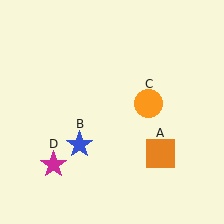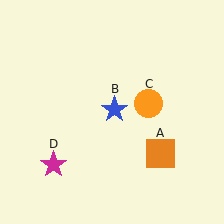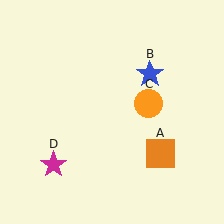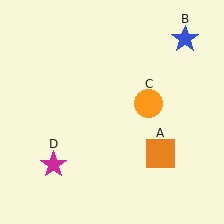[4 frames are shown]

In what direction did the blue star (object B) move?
The blue star (object B) moved up and to the right.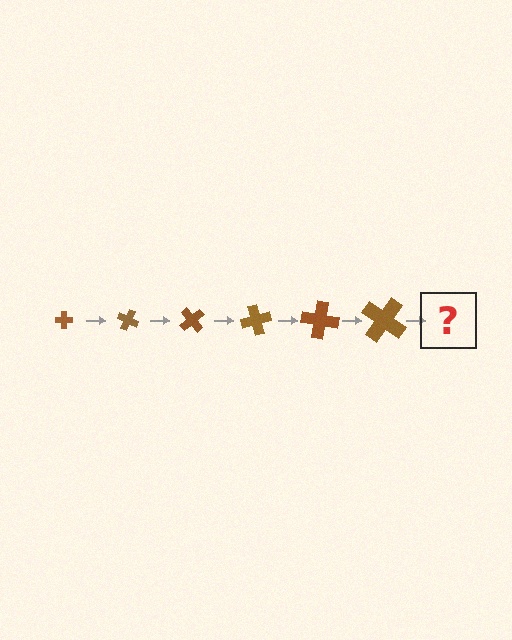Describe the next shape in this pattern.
It should be a cross, larger than the previous one and rotated 150 degrees from the start.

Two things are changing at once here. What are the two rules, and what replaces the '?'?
The two rules are that the cross grows larger each step and it rotates 25 degrees each step. The '?' should be a cross, larger than the previous one and rotated 150 degrees from the start.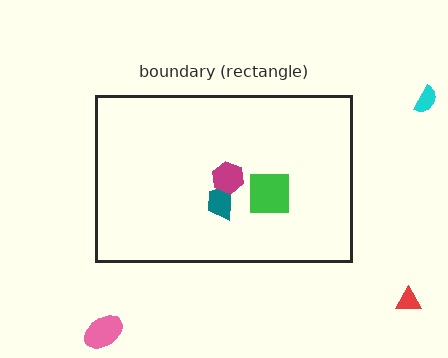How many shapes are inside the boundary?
3 inside, 3 outside.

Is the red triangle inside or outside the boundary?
Outside.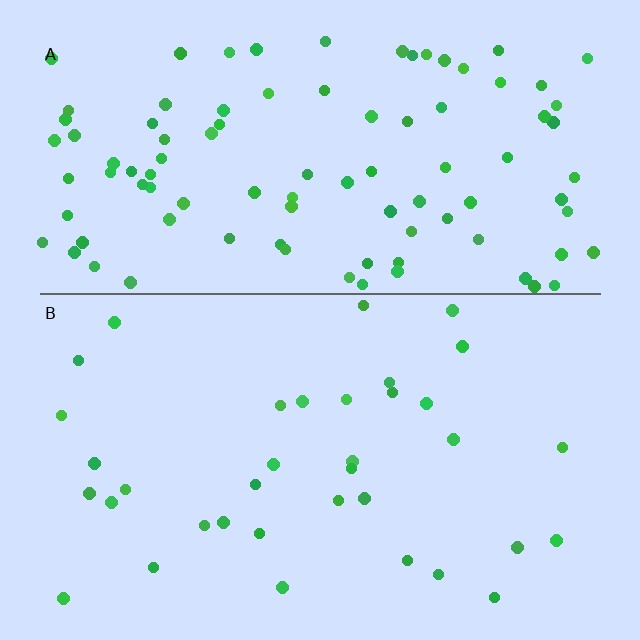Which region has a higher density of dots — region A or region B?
A (the top).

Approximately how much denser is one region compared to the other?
Approximately 2.7× — region A over region B.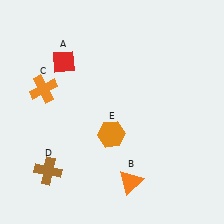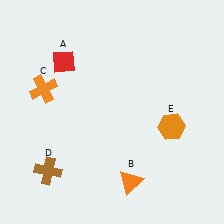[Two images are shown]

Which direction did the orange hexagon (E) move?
The orange hexagon (E) moved right.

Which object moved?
The orange hexagon (E) moved right.